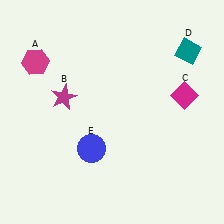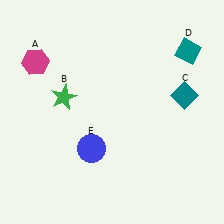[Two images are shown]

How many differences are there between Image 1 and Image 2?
There are 2 differences between the two images.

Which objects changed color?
B changed from magenta to green. C changed from magenta to teal.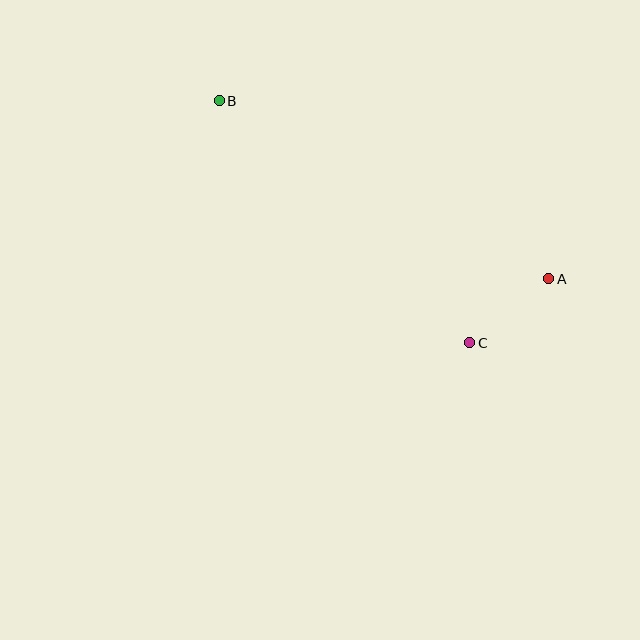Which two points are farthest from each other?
Points A and B are farthest from each other.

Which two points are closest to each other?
Points A and C are closest to each other.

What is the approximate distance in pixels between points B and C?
The distance between B and C is approximately 348 pixels.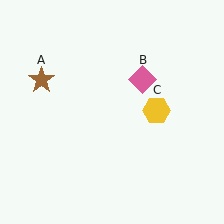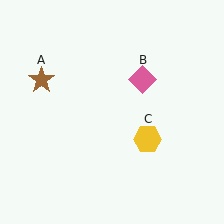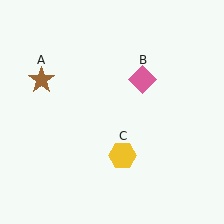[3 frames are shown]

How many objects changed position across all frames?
1 object changed position: yellow hexagon (object C).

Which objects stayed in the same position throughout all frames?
Brown star (object A) and pink diamond (object B) remained stationary.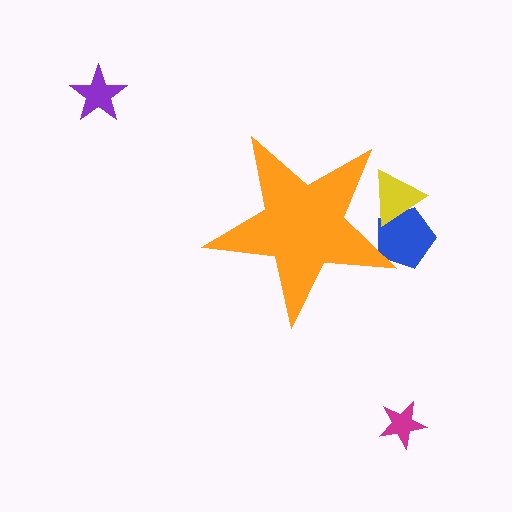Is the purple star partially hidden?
No, the purple star is fully visible.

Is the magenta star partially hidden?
No, the magenta star is fully visible.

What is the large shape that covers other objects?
An orange star.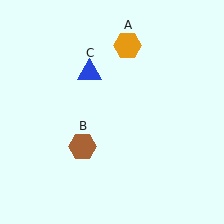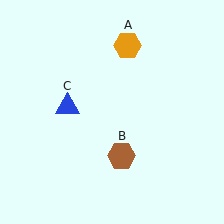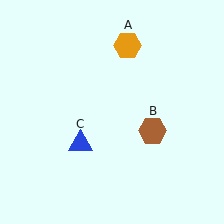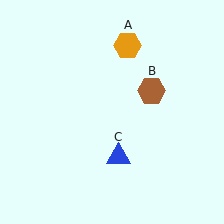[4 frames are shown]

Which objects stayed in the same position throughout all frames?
Orange hexagon (object A) remained stationary.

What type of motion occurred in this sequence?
The brown hexagon (object B), blue triangle (object C) rotated counterclockwise around the center of the scene.